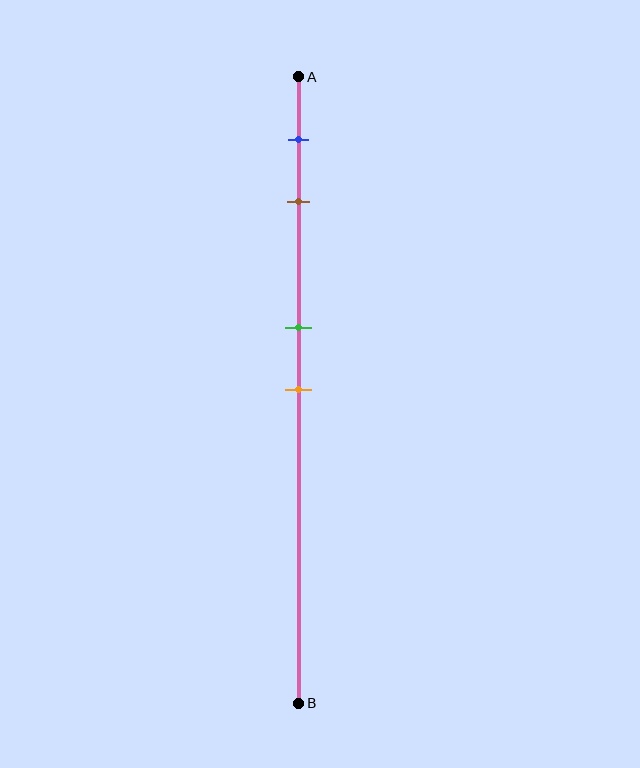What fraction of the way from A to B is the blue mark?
The blue mark is approximately 10% (0.1) of the way from A to B.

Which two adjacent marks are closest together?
The green and orange marks are the closest adjacent pair.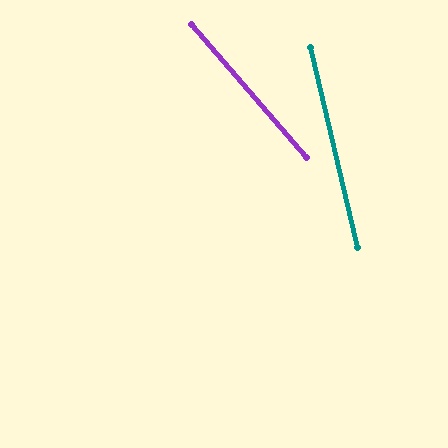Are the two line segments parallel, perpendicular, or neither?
Neither parallel nor perpendicular — they differ by about 28°.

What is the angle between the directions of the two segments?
Approximately 28 degrees.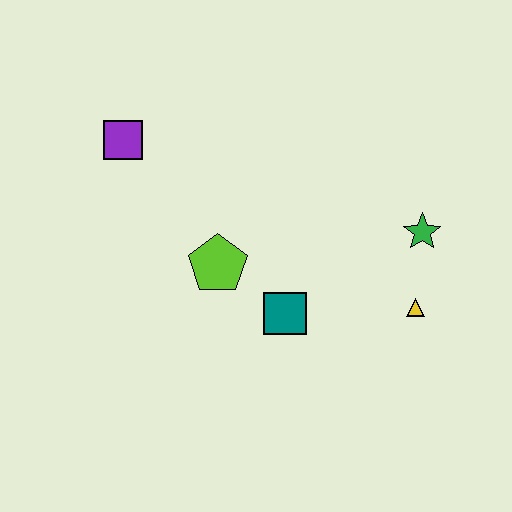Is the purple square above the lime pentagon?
Yes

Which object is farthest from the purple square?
The yellow triangle is farthest from the purple square.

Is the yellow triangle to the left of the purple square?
No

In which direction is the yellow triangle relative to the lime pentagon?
The yellow triangle is to the right of the lime pentagon.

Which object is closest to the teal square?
The lime pentagon is closest to the teal square.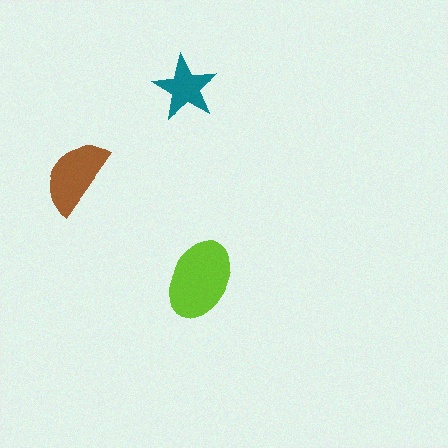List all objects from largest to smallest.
The lime ellipse, the brown semicircle, the teal star.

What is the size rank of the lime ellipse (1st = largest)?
1st.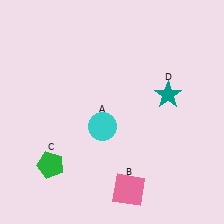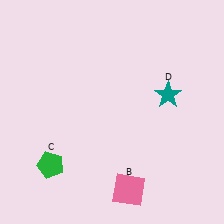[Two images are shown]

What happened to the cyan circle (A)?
The cyan circle (A) was removed in Image 2. It was in the bottom-left area of Image 1.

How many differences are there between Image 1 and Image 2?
There is 1 difference between the two images.